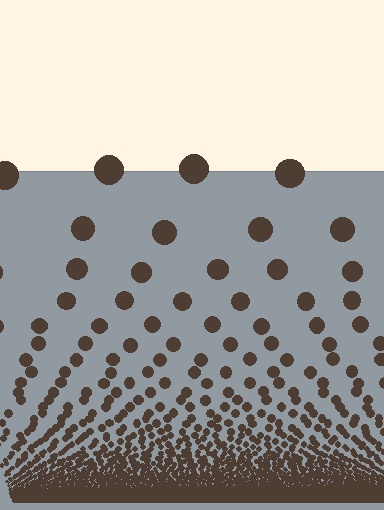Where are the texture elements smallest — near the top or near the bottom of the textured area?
Near the bottom.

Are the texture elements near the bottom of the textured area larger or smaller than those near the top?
Smaller. The gradient is inverted — elements near the bottom are smaller and denser.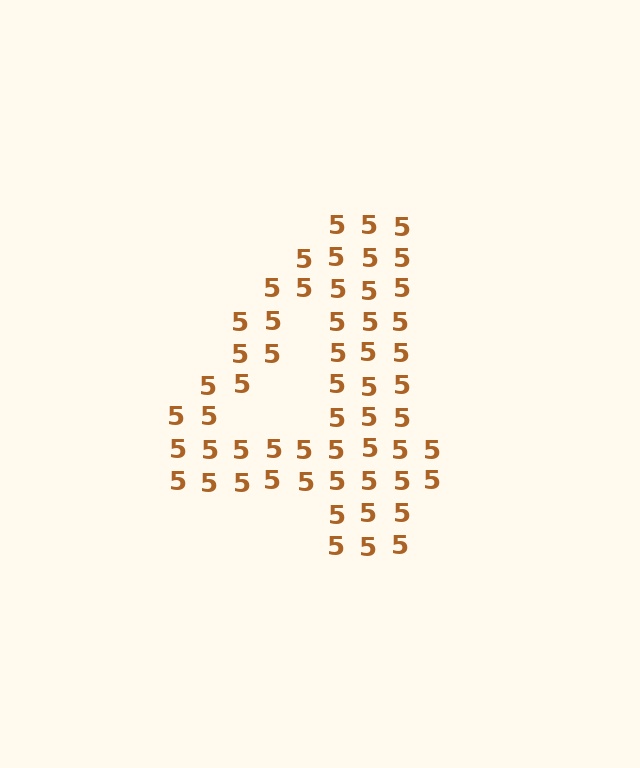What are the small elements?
The small elements are digit 5's.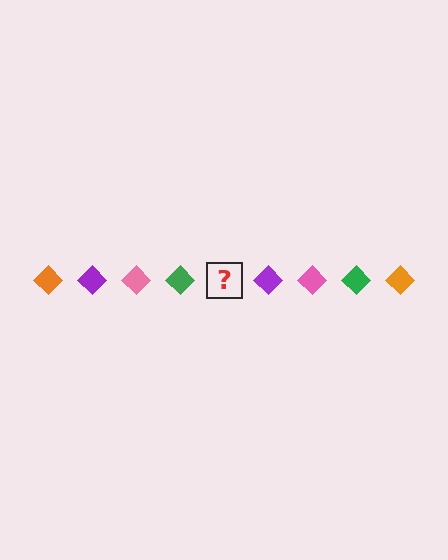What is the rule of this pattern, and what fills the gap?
The rule is that the pattern cycles through orange, purple, pink, green diamonds. The gap should be filled with an orange diamond.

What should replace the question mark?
The question mark should be replaced with an orange diamond.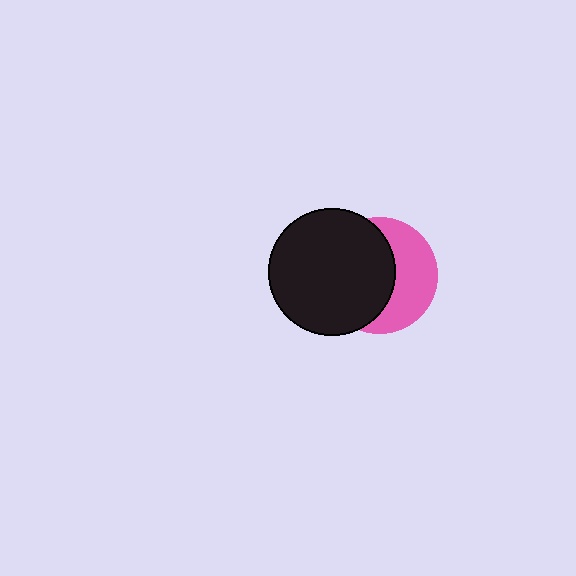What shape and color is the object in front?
The object in front is a black circle.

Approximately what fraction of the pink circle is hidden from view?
Roughly 56% of the pink circle is hidden behind the black circle.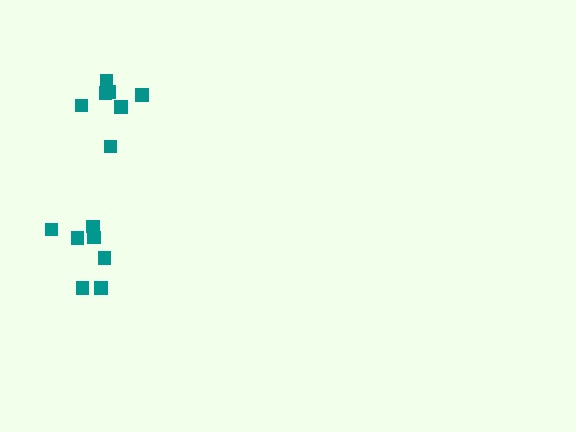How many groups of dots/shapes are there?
There are 2 groups.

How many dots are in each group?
Group 1: 7 dots, Group 2: 7 dots (14 total).